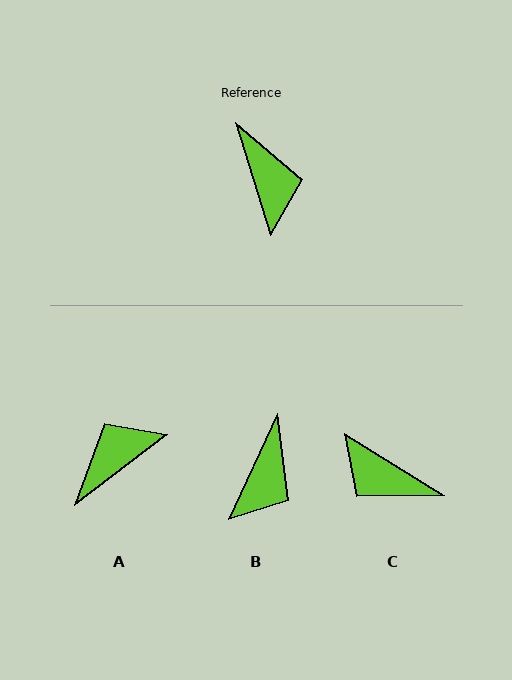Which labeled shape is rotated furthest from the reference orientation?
C, about 140 degrees away.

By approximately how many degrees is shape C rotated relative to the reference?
Approximately 140 degrees clockwise.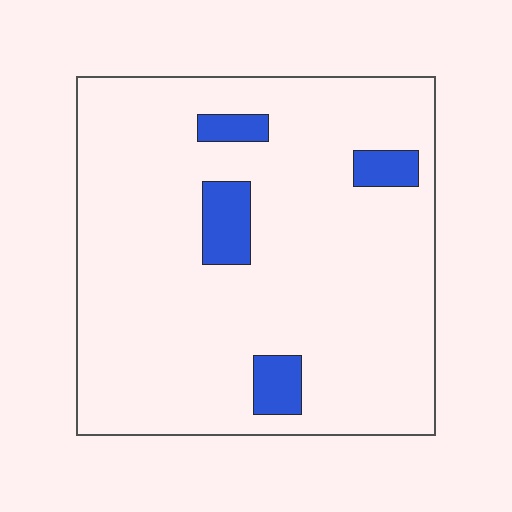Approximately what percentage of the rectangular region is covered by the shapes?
Approximately 10%.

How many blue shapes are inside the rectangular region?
4.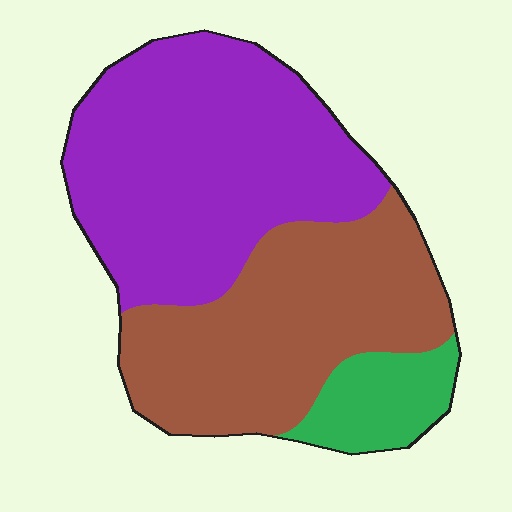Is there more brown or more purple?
Purple.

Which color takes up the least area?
Green, at roughly 10%.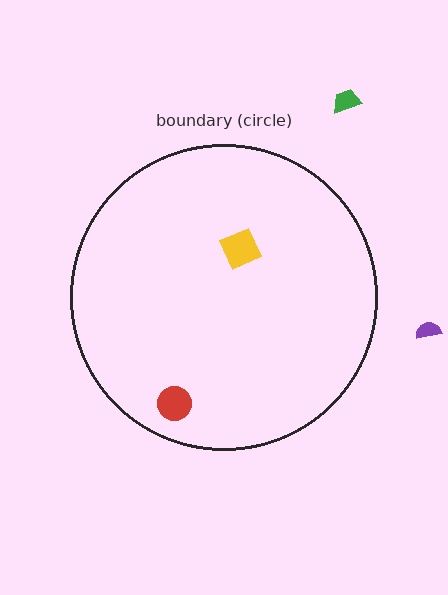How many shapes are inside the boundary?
2 inside, 2 outside.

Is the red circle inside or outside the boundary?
Inside.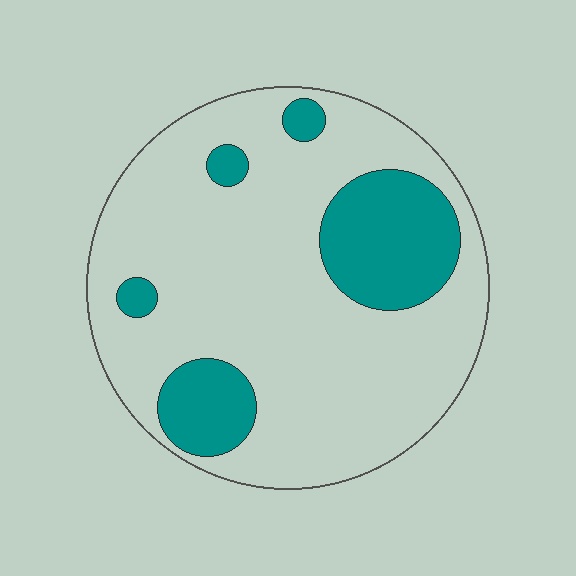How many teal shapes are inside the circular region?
5.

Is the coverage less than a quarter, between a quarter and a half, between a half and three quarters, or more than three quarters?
Less than a quarter.